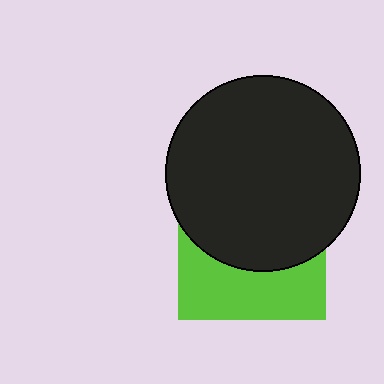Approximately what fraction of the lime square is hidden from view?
Roughly 60% of the lime square is hidden behind the black circle.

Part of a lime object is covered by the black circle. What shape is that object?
It is a square.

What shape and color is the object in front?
The object in front is a black circle.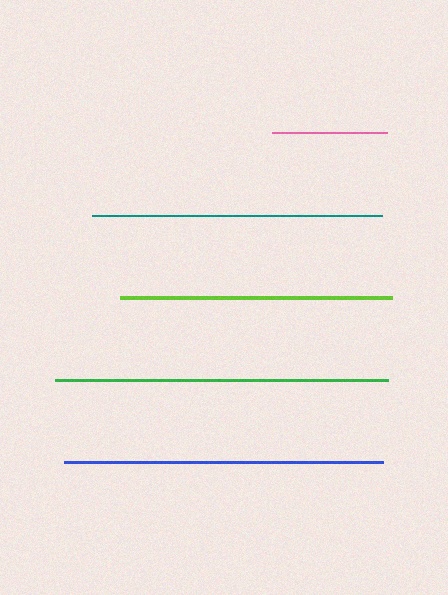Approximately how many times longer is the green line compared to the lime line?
The green line is approximately 1.2 times the length of the lime line.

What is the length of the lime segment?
The lime segment is approximately 272 pixels long.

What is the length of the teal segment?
The teal segment is approximately 290 pixels long.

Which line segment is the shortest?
The pink line is the shortest at approximately 115 pixels.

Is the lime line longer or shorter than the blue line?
The blue line is longer than the lime line.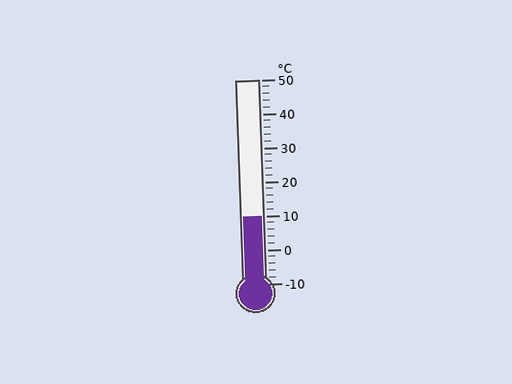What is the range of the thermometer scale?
The thermometer scale ranges from -10°C to 50°C.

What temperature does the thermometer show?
The thermometer shows approximately 10°C.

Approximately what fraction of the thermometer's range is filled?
The thermometer is filled to approximately 35% of its range.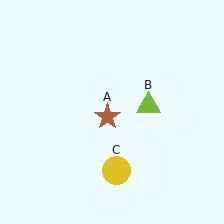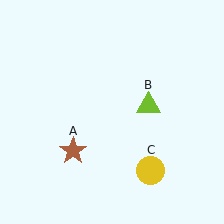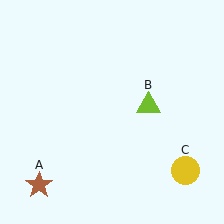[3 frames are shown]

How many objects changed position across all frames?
2 objects changed position: brown star (object A), yellow circle (object C).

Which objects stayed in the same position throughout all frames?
Lime triangle (object B) remained stationary.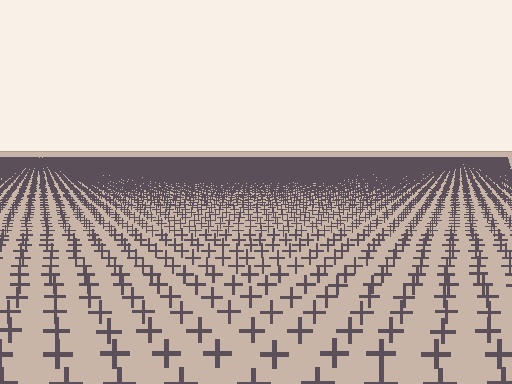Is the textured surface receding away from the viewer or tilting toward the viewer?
The surface is receding away from the viewer. Texture elements get smaller and denser toward the top.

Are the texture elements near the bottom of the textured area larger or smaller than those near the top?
Larger. Near the bottom, elements are closer to the viewer and appear at a bigger on-screen size.